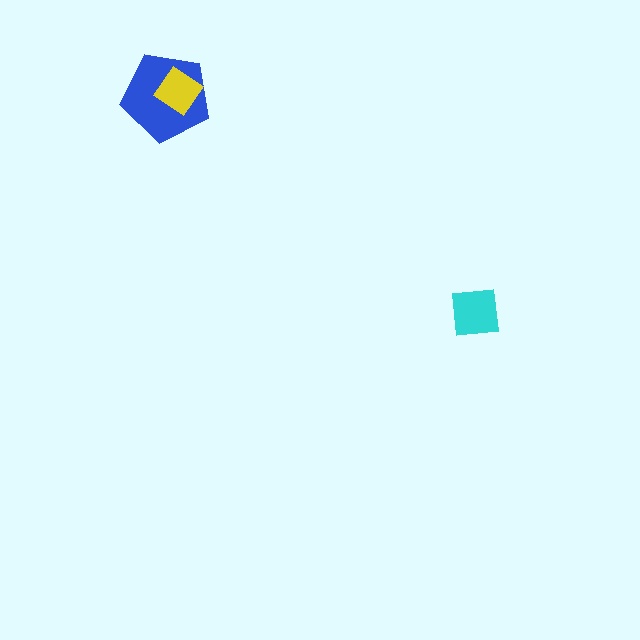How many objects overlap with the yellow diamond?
1 object overlaps with the yellow diamond.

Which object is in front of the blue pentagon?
The yellow diamond is in front of the blue pentagon.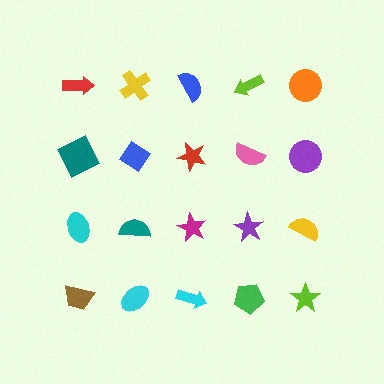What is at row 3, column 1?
A cyan ellipse.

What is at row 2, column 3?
A red star.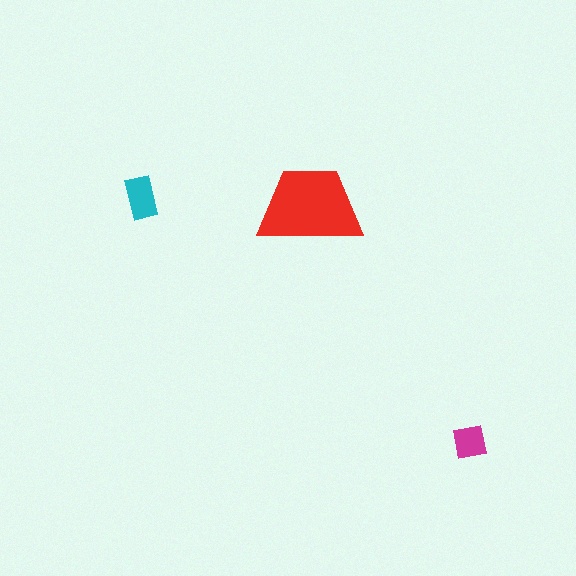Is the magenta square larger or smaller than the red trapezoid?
Smaller.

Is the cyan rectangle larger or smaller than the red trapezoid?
Smaller.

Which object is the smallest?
The magenta square.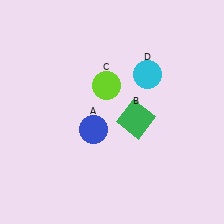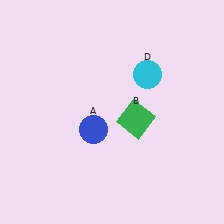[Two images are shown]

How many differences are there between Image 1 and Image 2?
There is 1 difference between the two images.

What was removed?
The lime circle (C) was removed in Image 2.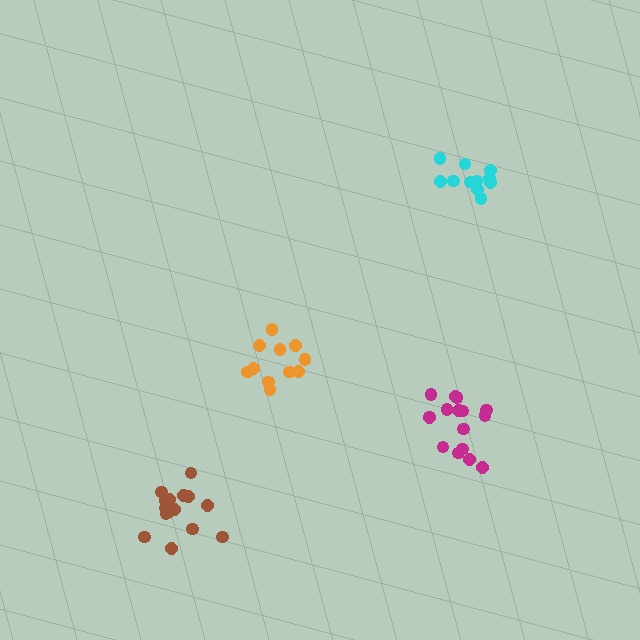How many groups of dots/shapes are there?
There are 4 groups.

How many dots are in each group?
Group 1: 12 dots, Group 2: 16 dots, Group 3: 11 dots, Group 4: 15 dots (54 total).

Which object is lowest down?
The brown cluster is bottommost.